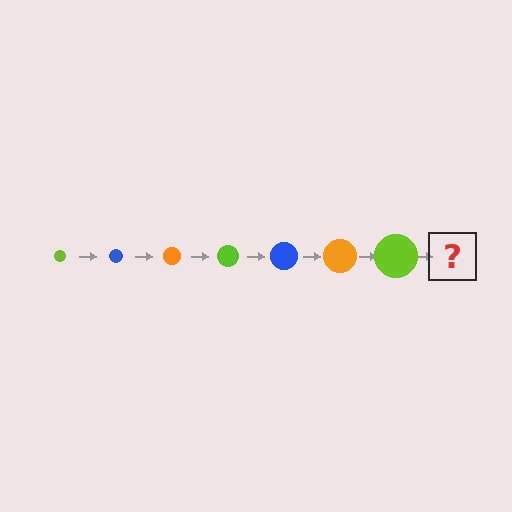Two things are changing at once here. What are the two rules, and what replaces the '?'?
The two rules are that the circle grows larger each step and the color cycles through lime, blue, and orange. The '?' should be a blue circle, larger than the previous one.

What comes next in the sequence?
The next element should be a blue circle, larger than the previous one.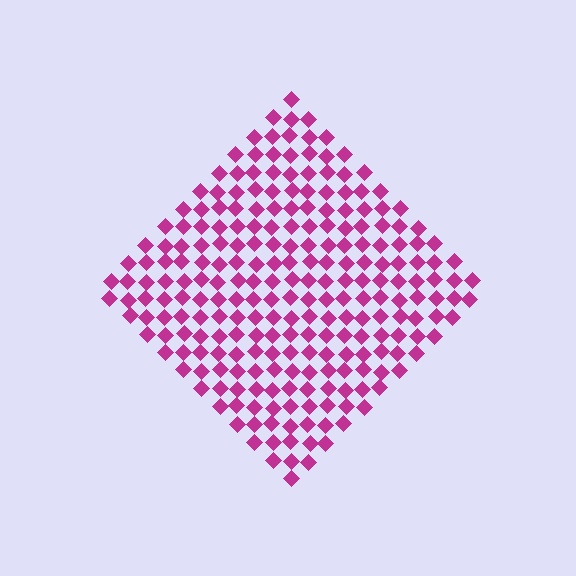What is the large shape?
The large shape is a diamond.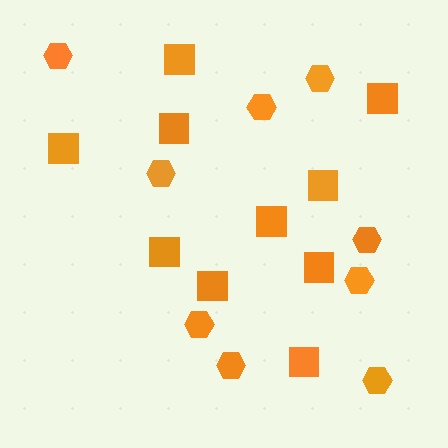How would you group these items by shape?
There are 2 groups: one group of squares (10) and one group of hexagons (9).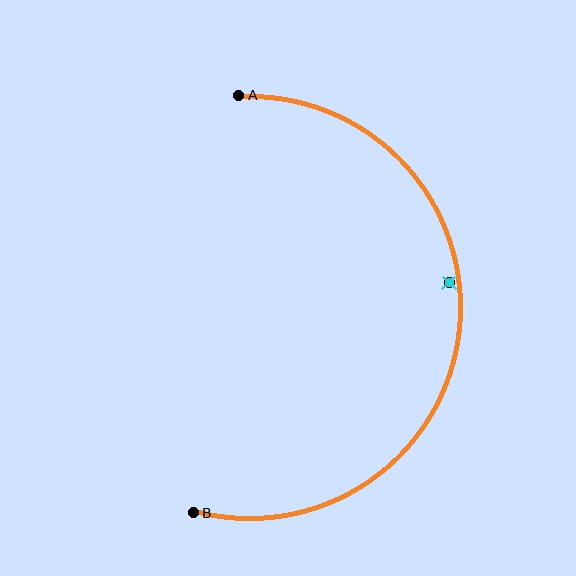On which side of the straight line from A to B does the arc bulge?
The arc bulges to the right of the straight line connecting A and B.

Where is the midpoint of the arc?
The arc midpoint is the point on the curve farthest from the straight line joining A and B. It sits to the right of that line.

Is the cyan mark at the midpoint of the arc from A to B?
No — the cyan mark does not lie on the arc at all. It sits slightly inside the curve.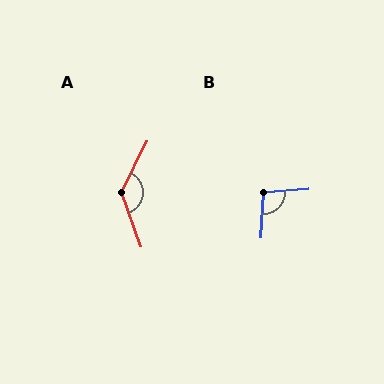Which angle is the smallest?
B, at approximately 98 degrees.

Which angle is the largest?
A, at approximately 134 degrees.